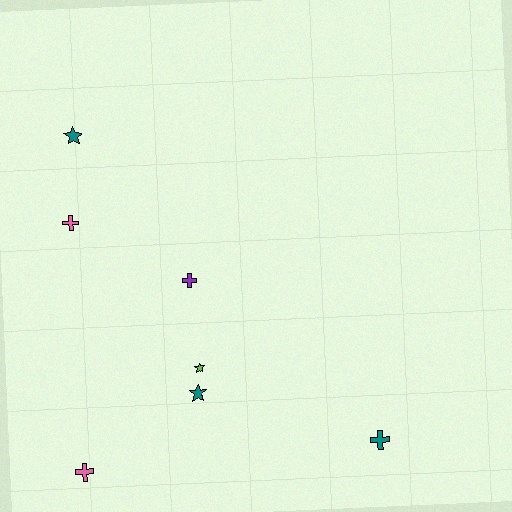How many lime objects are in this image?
There is 1 lime object.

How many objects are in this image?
There are 7 objects.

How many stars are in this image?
There are 3 stars.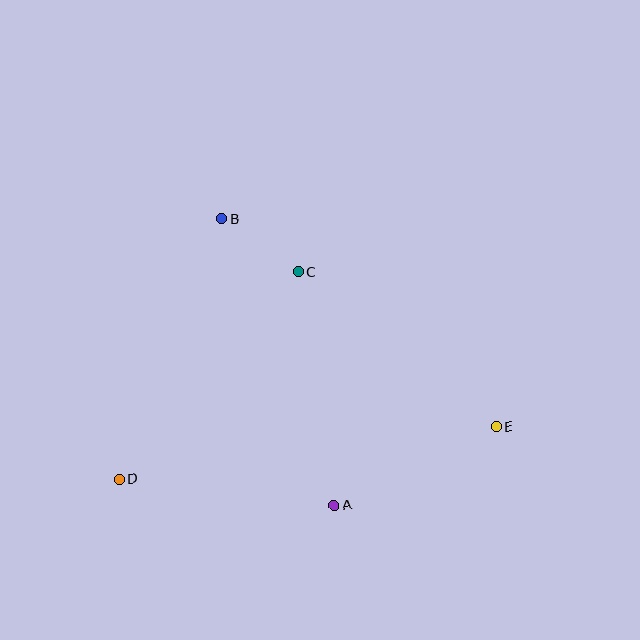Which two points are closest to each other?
Points B and C are closest to each other.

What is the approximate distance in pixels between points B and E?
The distance between B and E is approximately 345 pixels.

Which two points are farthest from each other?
Points D and E are farthest from each other.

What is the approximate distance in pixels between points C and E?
The distance between C and E is approximately 251 pixels.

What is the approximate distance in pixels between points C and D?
The distance between C and D is approximately 274 pixels.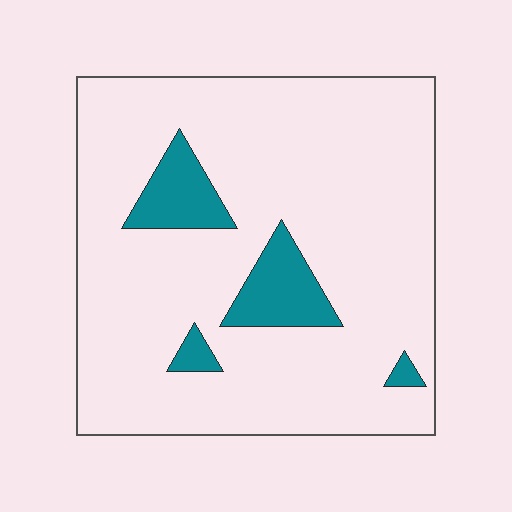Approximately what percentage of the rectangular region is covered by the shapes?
Approximately 10%.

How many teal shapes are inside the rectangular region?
4.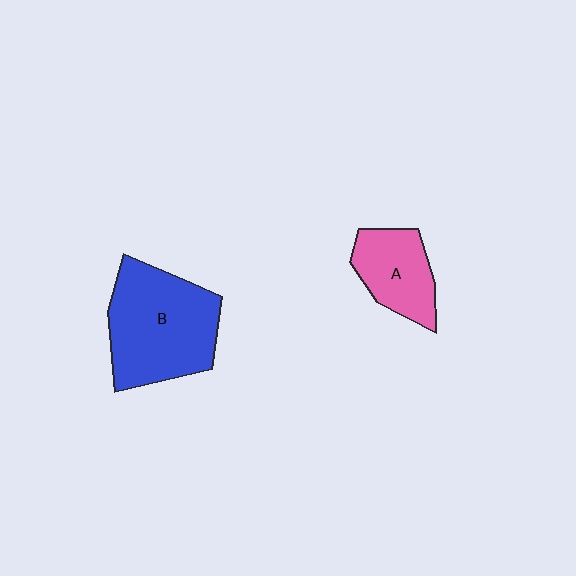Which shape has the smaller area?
Shape A (pink).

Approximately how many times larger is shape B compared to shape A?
Approximately 1.9 times.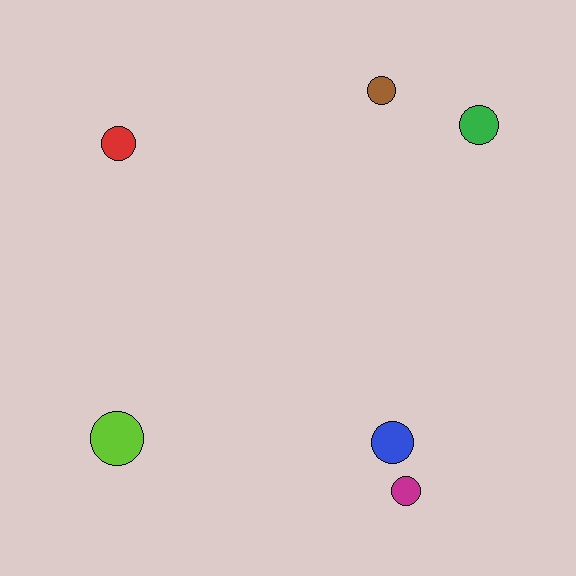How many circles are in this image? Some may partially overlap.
There are 6 circles.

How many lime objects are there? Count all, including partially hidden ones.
There is 1 lime object.